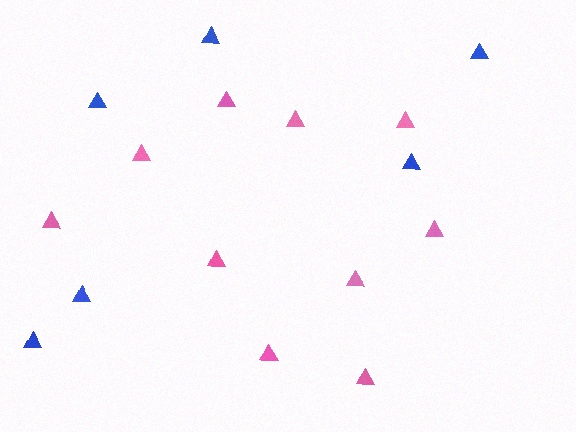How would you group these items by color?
There are 2 groups: one group of pink triangles (10) and one group of blue triangles (6).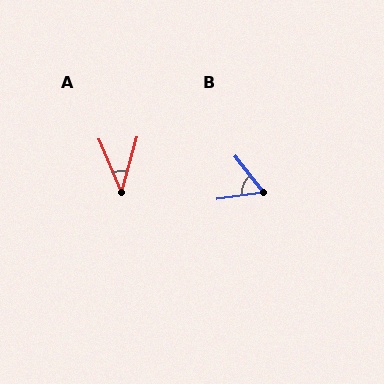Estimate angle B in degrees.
Approximately 59 degrees.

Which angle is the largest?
B, at approximately 59 degrees.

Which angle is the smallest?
A, at approximately 38 degrees.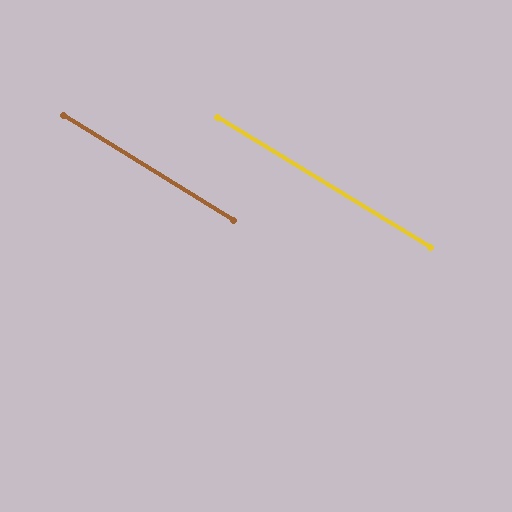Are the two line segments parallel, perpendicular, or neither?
Parallel — their directions differ by only 0.3°.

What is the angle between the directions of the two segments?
Approximately 0 degrees.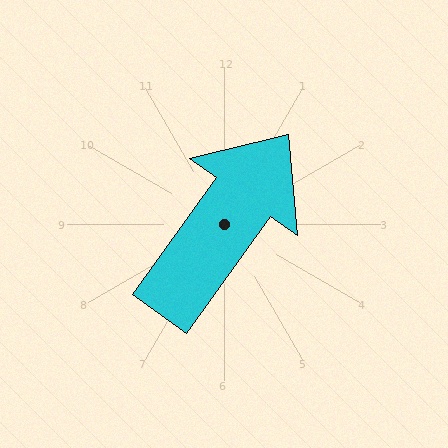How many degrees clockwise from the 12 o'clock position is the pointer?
Approximately 36 degrees.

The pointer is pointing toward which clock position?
Roughly 1 o'clock.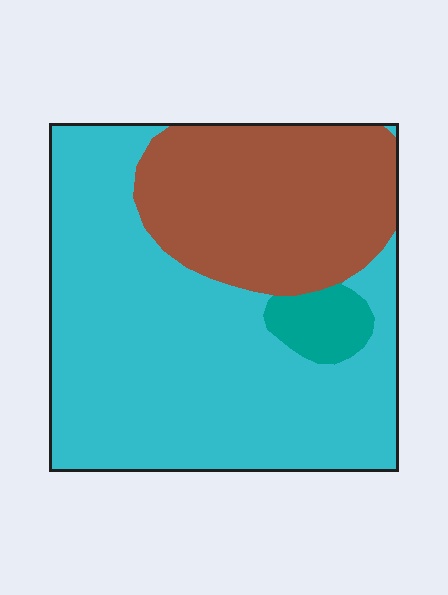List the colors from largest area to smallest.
From largest to smallest: cyan, brown, teal.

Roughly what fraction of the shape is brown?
Brown takes up about one third (1/3) of the shape.